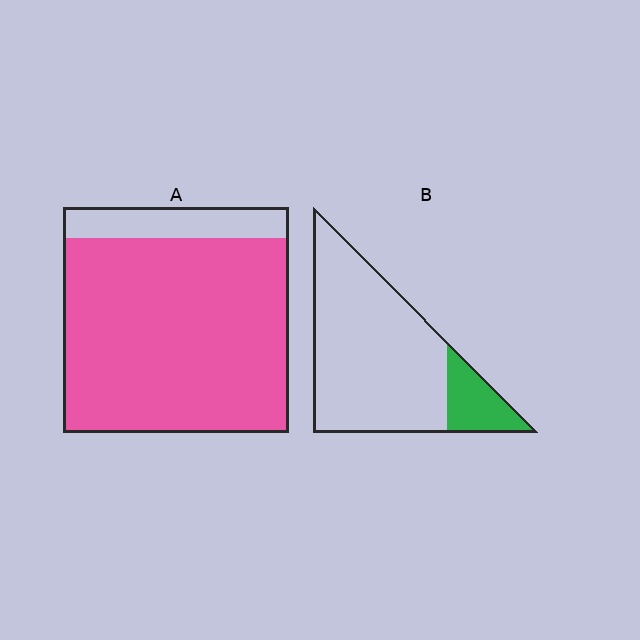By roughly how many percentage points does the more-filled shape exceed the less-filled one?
By roughly 70 percentage points (A over B).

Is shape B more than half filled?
No.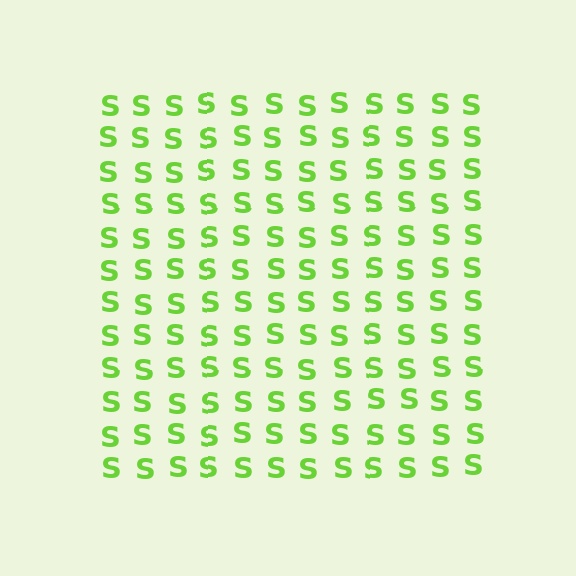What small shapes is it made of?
It is made of small letter S's.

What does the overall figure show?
The overall figure shows a square.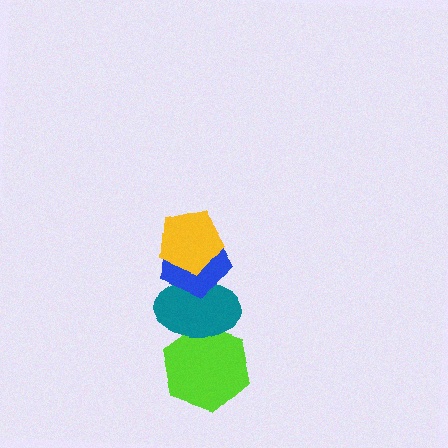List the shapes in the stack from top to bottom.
From top to bottom: the yellow pentagon, the blue pentagon, the teal ellipse, the lime hexagon.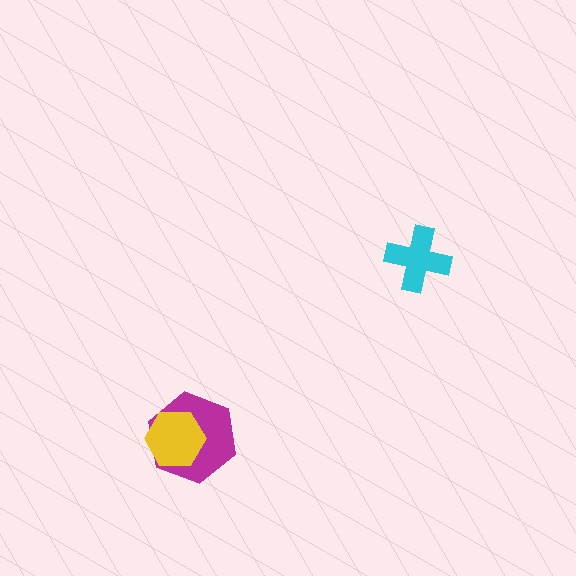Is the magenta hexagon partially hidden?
Yes, it is partially covered by another shape.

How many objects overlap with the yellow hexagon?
1 object overlaps with the yellow hexagon.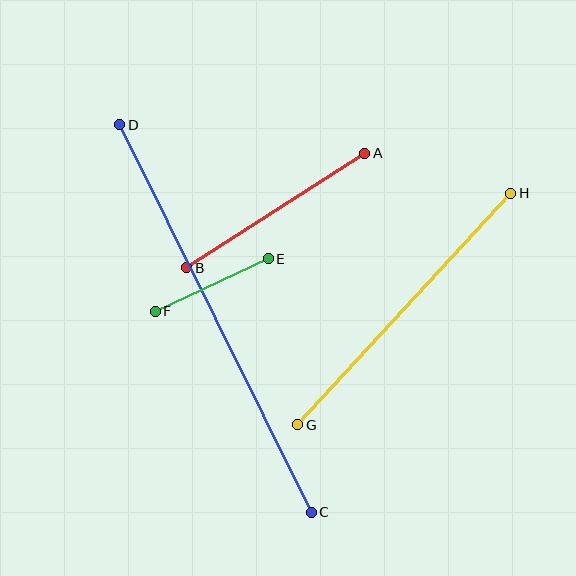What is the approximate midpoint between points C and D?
The midpoint is at approximately (215, 318) pixels.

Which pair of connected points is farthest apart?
Points C and D are farthest apart.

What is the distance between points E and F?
The distance is approximately 125 pixels.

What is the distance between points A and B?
The distance is approximately 212 pixels.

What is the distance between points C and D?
The distance is approximately 432 pixels.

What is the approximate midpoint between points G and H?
The midpoint is at approximately (404, 309) pixels.